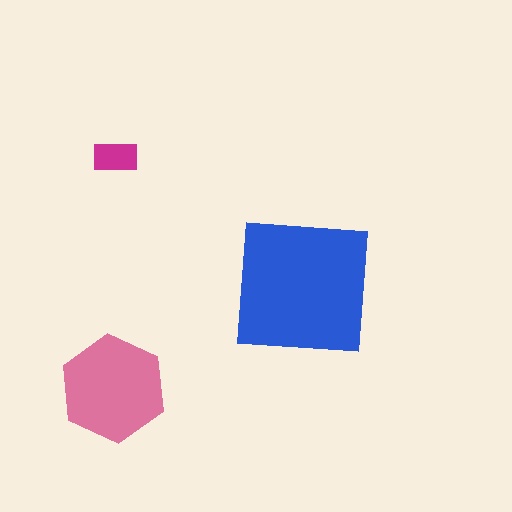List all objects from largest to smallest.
The blue square, the pink hexagon, the magenta rectangle.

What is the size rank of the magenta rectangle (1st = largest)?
3rd.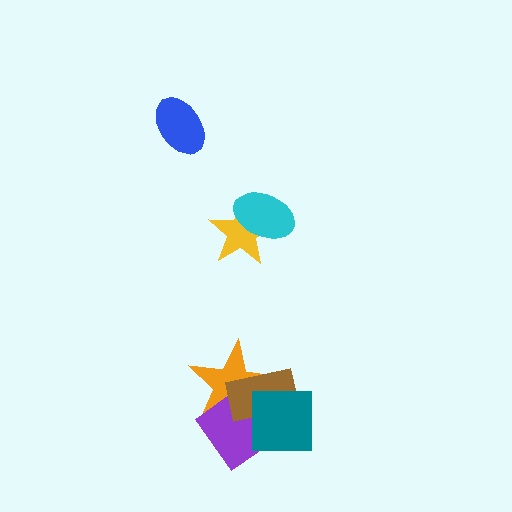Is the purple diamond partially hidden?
Yes, it is partially covered by another shape.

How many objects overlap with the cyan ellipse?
1 object overlaps with the cyan ellipse.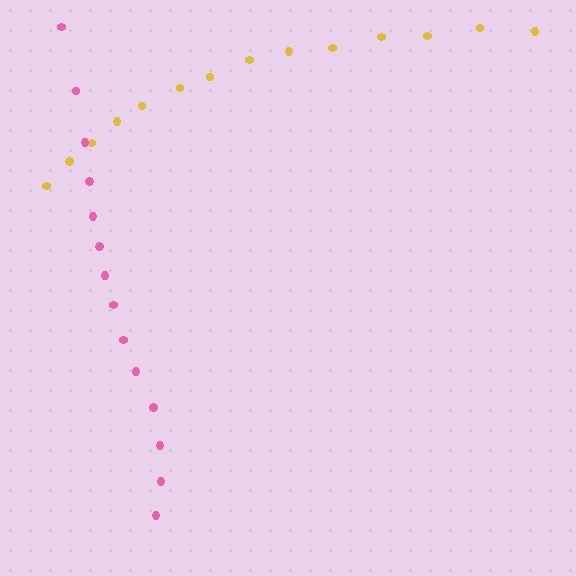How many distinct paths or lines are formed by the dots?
There are 2 distinct paths.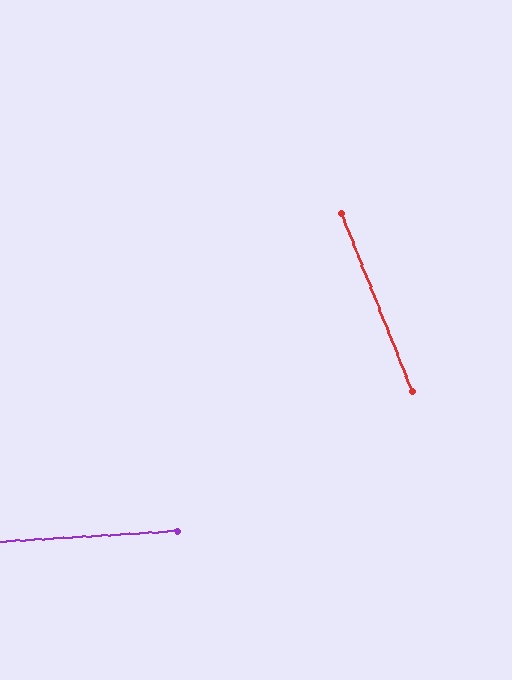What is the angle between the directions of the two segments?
Approximately 71 degrees.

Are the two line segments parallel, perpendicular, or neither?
Neither parallel nor perpendicular — they differ by about 71°.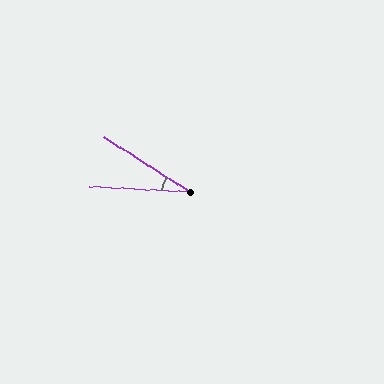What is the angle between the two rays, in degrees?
Approximately 29 degrees.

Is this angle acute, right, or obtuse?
It is acute.